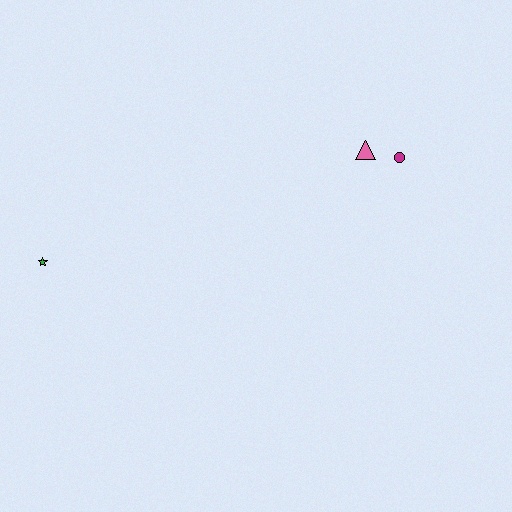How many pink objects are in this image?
There is 1 pink object.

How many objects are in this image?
There are 3 objects.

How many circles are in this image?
There is 1 circle.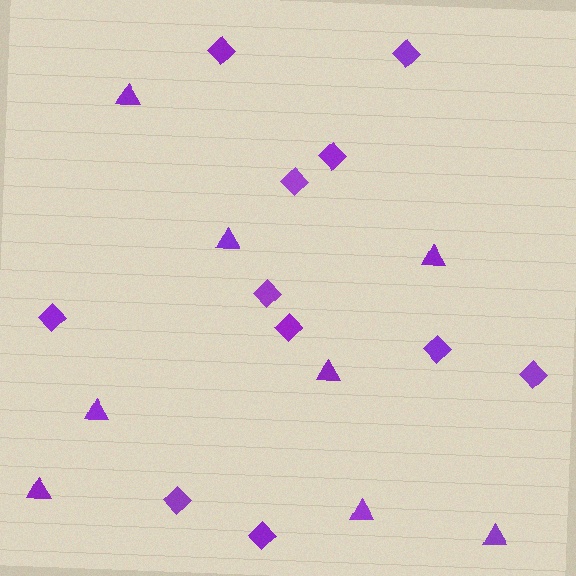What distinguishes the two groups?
There are 2 groups: one group of triangles (8) and one group of diamonds (11).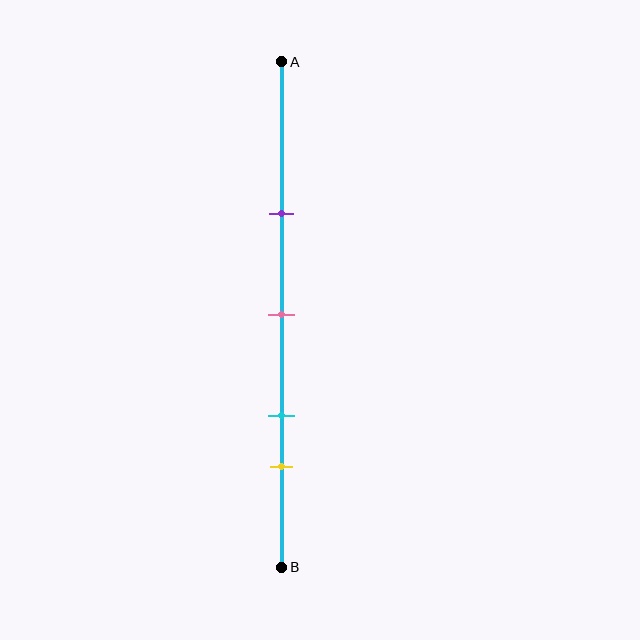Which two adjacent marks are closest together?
The cyan and yellow marks are the closest adjacent pair.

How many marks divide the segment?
There are 4 marks dividing the segment.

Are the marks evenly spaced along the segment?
No, the marks are not evenly spaced.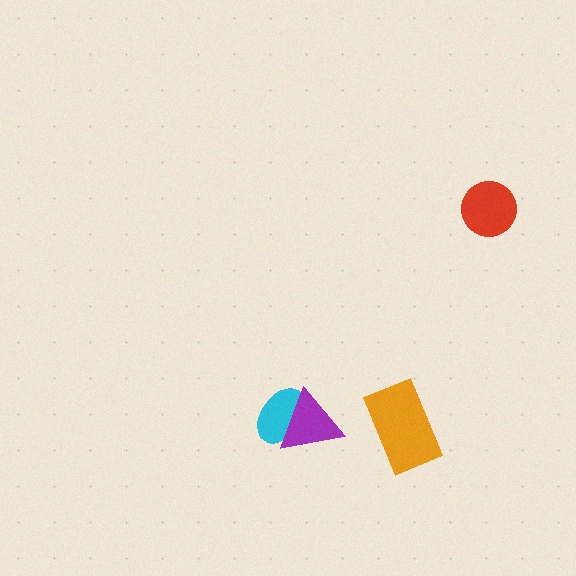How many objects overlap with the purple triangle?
1 object overlaps with the purple triangle.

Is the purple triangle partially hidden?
No, no other shape covers it.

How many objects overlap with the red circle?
0 objects overlap with the red circle.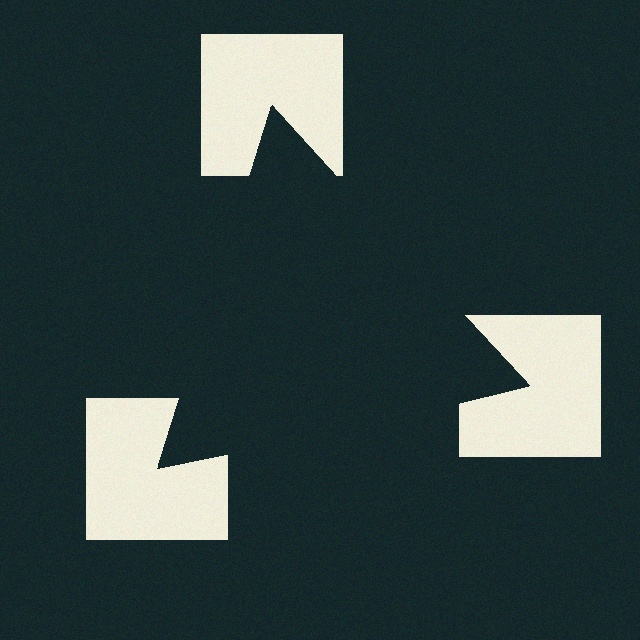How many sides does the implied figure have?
3 sides.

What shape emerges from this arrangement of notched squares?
An illusory triangle — its edges are inferred from the aligned wedge cuts in the notched squares, not physically drawn.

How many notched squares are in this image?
There are 3 — one at each vertex of the illusory triangle.